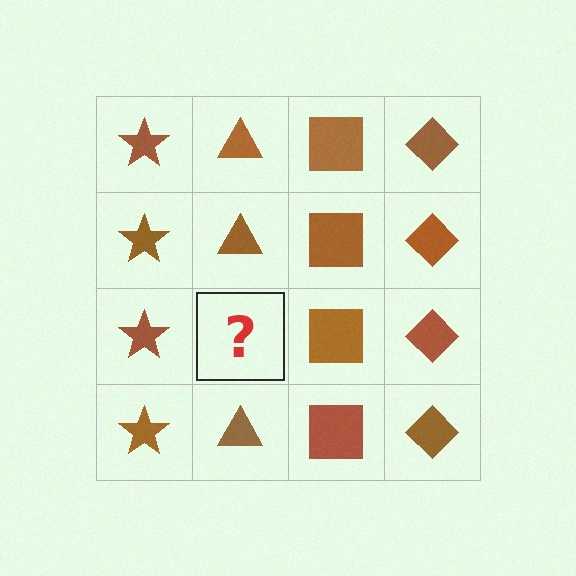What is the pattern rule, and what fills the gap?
The rule is that each column has a consistent shape. The gap should be filled with a brown triangle.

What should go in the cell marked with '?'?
The missing cell should contain a brown triangle.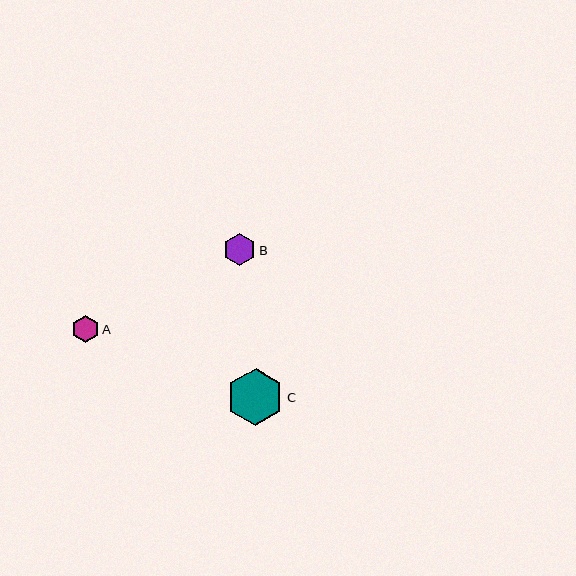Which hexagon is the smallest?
Hexagon A is the smallest with a size of approximately 27 pixels.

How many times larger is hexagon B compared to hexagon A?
Hexagon B is approximately 1.2 times the size of hexagon A.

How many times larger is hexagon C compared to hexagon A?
Hexagon C is approximately 2.1 times the size of hexagon A.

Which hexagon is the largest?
Hexagon C is the largest with a size of approximately 56 pixels.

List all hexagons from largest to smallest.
From largest to smallest: C, B, A.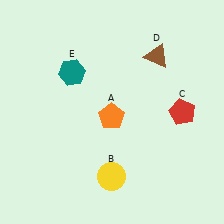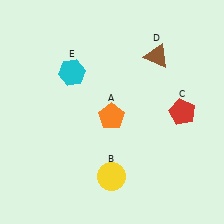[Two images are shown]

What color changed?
The hexagon (E) changed from teal in Image 1 to cyan in Image 2.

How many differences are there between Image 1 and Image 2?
There is 1 difference between the two images.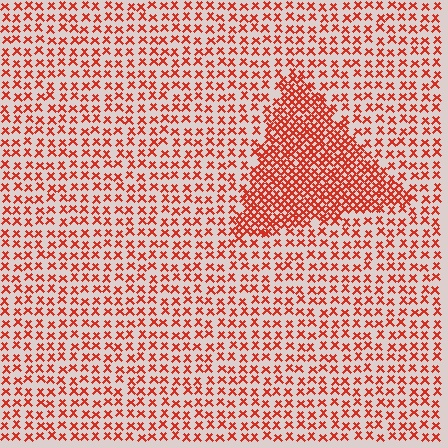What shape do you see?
I see a triangle.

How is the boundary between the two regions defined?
The boundary is defined by a change in element density (approximately 2.2x ratio). All elements are the same color, size, and shape.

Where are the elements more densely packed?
The elements are more densely packed inside the triangle boundary.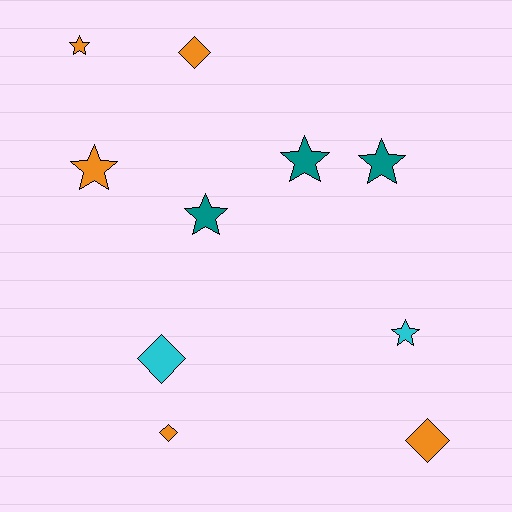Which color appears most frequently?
Orange, with 5 objects.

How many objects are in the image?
There are 10 objects.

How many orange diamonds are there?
There are 3 orange diamonds.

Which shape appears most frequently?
Star, with 6 objects.